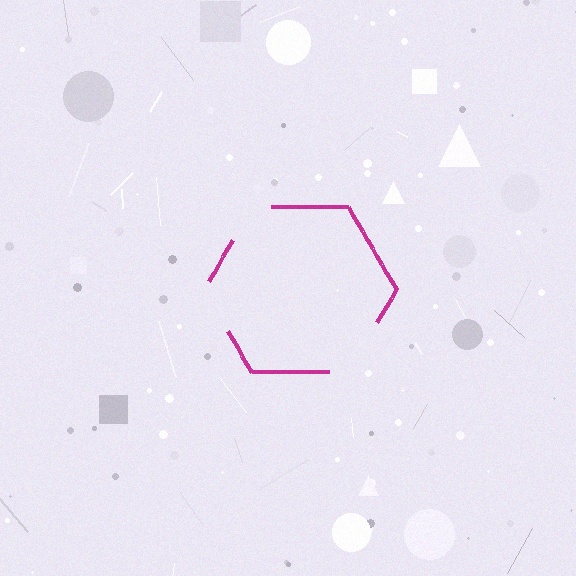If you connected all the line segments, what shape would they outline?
They would outline a hexagon.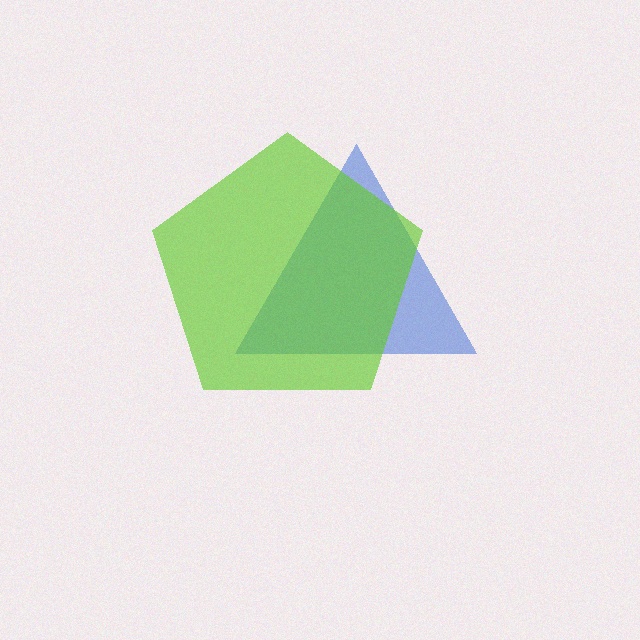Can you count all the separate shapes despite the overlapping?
Yes, there are 2 separate shapes.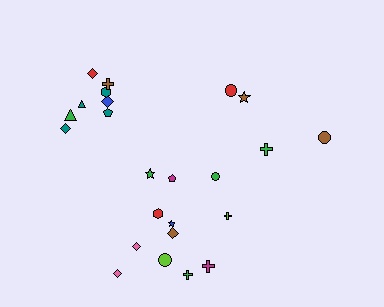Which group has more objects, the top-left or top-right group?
The top-left group.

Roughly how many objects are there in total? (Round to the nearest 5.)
Roughly 25 objects in total.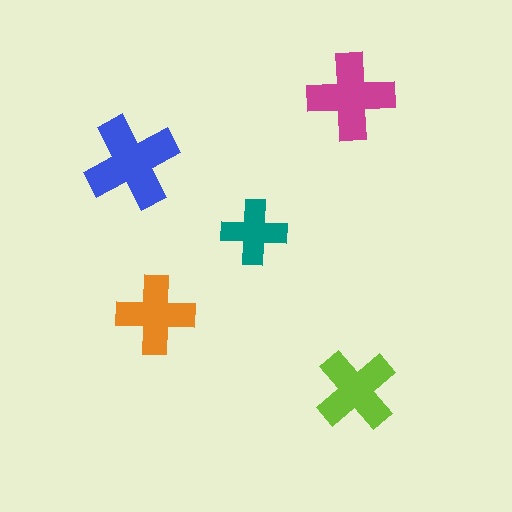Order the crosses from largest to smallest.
the blue one, the magenta one, the lime one, the orange one, the teal one.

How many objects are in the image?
There are 5 objects in the image.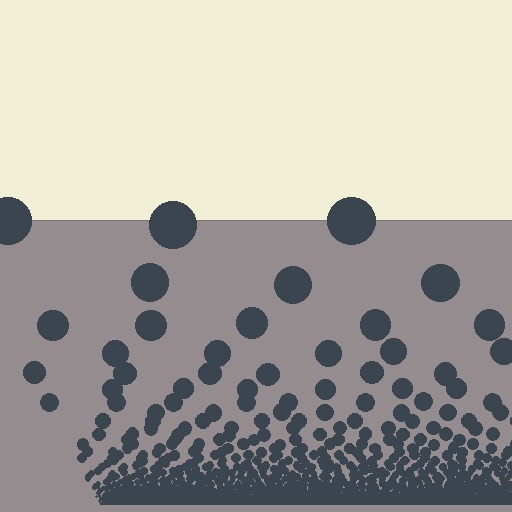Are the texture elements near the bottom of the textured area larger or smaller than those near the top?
Smaller. The gradient is inverted — elements near the bottom are smaller and denser.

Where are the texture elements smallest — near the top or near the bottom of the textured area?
Near the bottom.